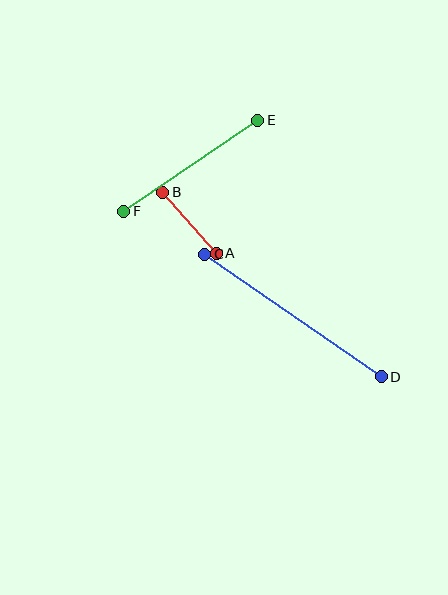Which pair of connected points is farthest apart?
Points C and D are farthest apart.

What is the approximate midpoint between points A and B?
The midpoint is at approximately (190, 223) pixels.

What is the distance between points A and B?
The distance is approximately 81 pixels.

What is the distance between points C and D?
The distance is approximately 215 pixels.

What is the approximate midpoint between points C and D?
The midpoint is at approximately (293, 315) pixels.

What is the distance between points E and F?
The distance is approximately 162 pixels.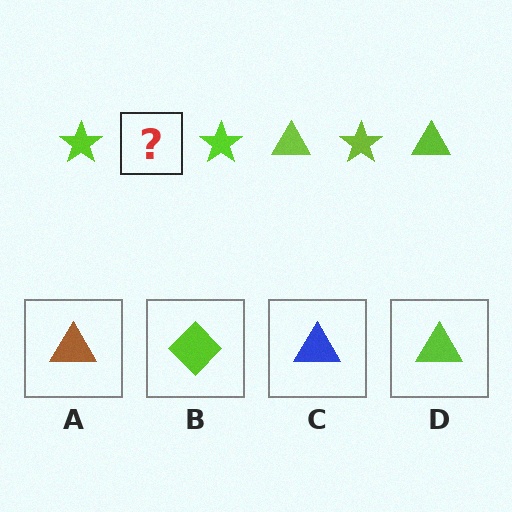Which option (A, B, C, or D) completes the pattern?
D.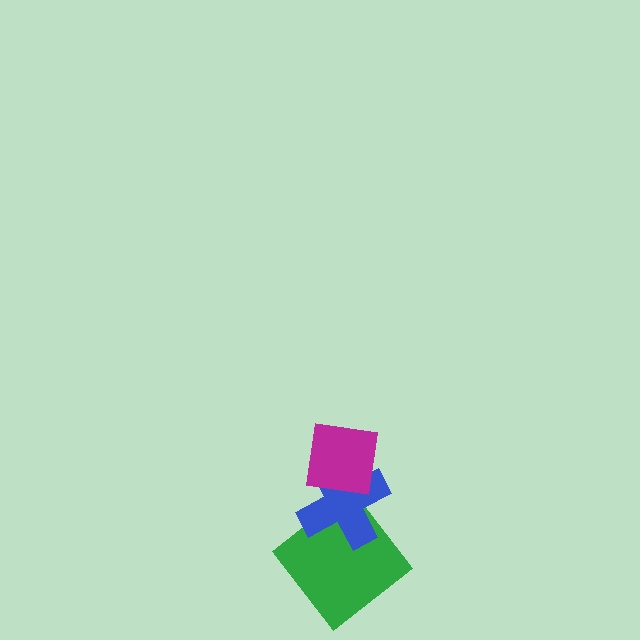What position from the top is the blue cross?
The blue cross is 2nd from the top.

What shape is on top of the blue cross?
The magenta square is on top of the blue cross.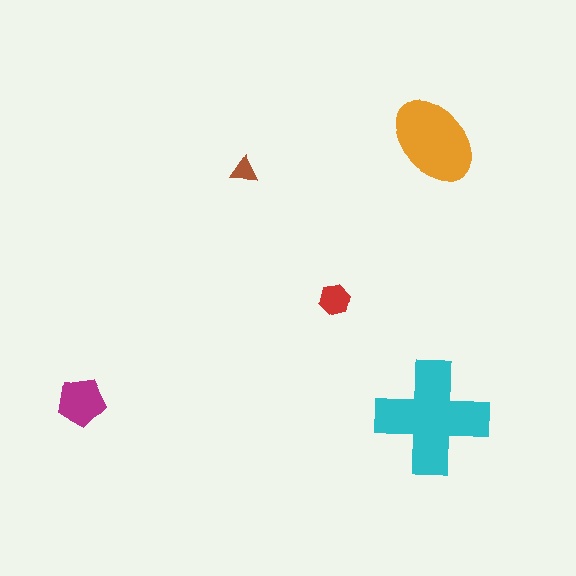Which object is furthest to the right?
The cyan cross is rightmost.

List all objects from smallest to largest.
The brown triangle, the red hexagon, the magenta pentagon, the orange ellipse, the cyan cross.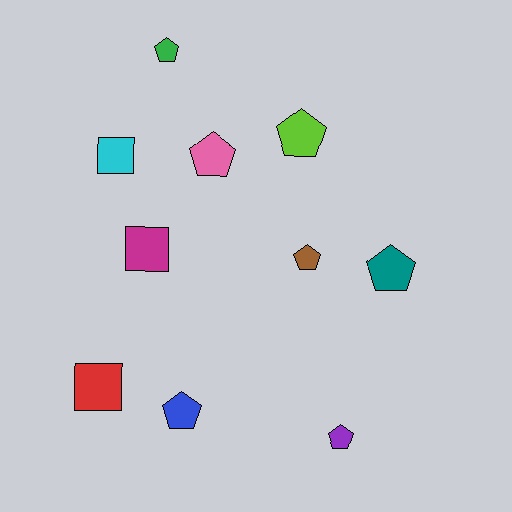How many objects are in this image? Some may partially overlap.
There are 10 objects.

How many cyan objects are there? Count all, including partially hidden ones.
There is 1 cyan object.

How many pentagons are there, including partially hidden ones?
There are 7 pentagons.